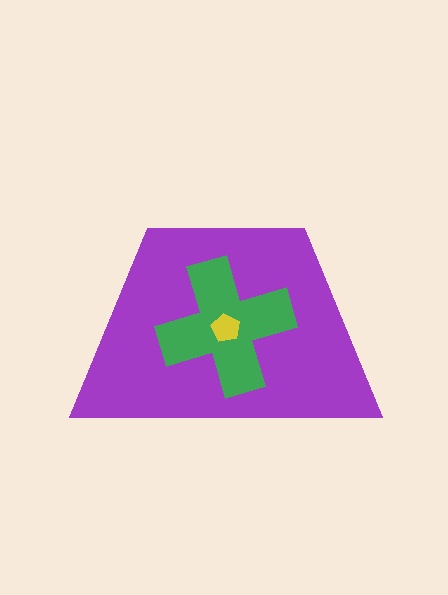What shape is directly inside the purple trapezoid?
The green cross.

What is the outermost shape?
The purple trapezoid.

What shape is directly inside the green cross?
The yellow pentagon.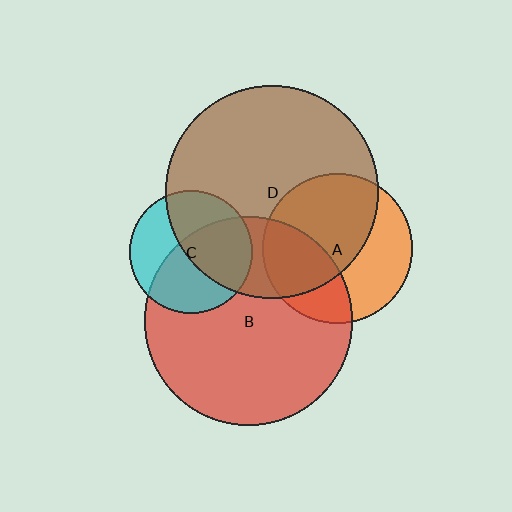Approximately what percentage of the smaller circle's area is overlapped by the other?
Approximately 50%.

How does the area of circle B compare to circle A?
Approximately 1.9 times.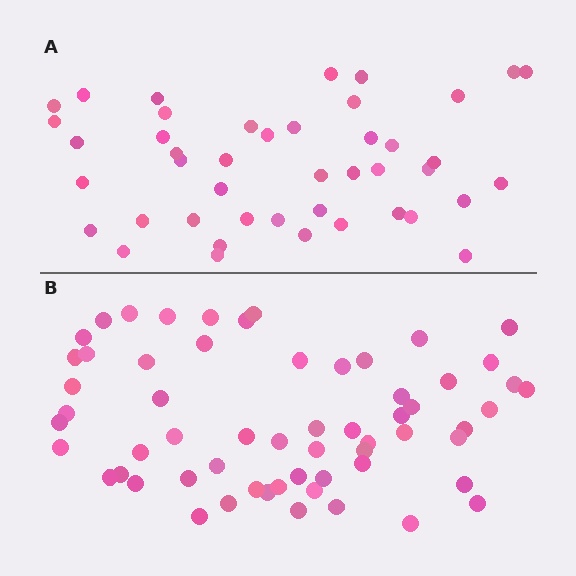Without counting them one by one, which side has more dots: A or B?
Region B (the bottom region) has more dots.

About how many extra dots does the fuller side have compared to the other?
Region B has approximately 15 more dots than region A.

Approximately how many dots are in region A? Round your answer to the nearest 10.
About 40 dots. (The exact count is 44, which rounds to 40.)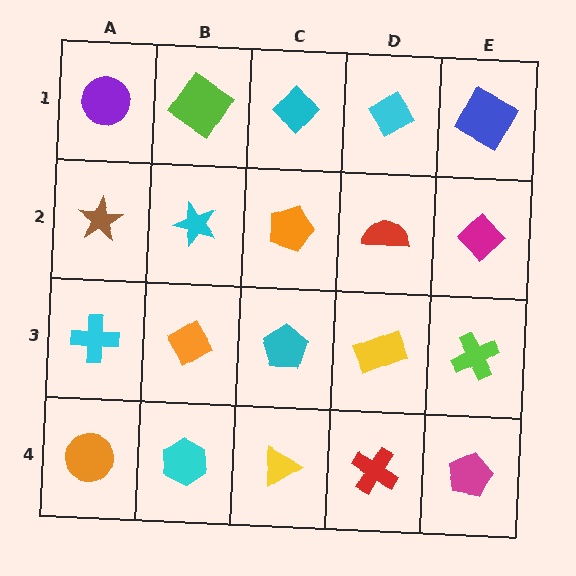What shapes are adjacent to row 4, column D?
A yellow rectangle (row 3, column D), a yellow triangle (row 4, column C), a magenta pentagon (row 4, column E).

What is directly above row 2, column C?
A cyan diamond.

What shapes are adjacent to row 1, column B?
A cyan star (row 2, column B), a purple circle (row 1, column A), a cyan diamond (row 1, column C).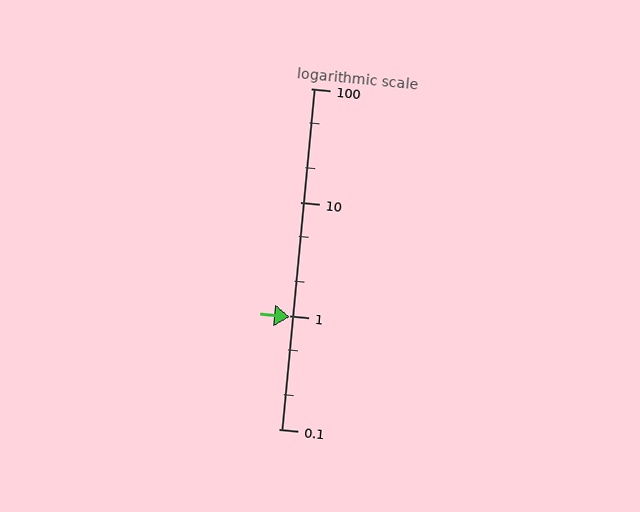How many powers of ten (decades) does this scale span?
The scale spans 3 decades, from 0.1 to 100.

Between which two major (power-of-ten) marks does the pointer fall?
The pointer is between 0.1 and 1.